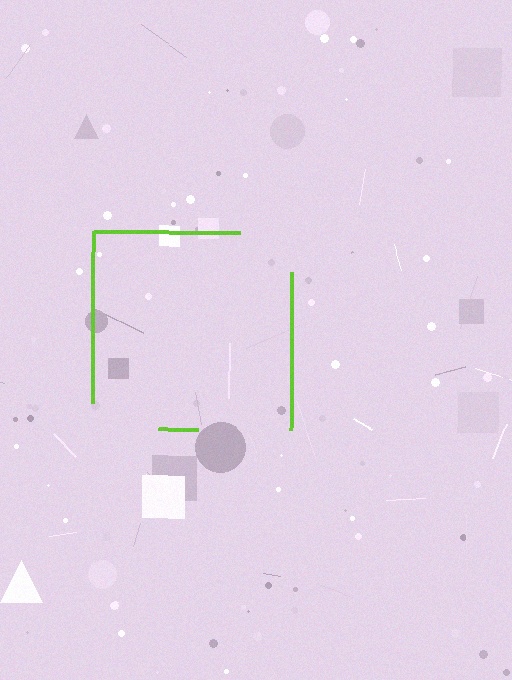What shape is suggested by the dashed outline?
The dashed outline suggests a square.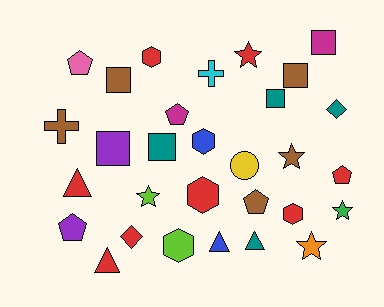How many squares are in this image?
There are 6 squares.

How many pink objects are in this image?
There is 1 pink object.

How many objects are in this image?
There are 30 objects.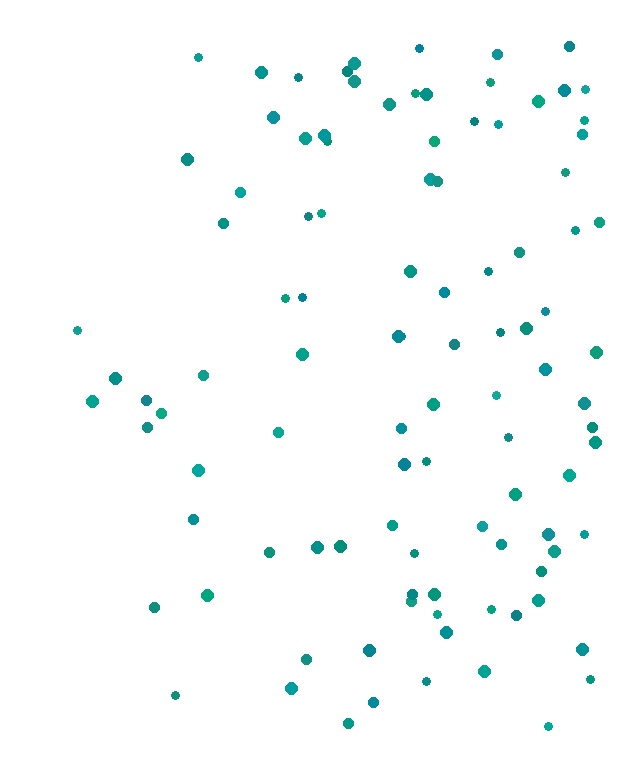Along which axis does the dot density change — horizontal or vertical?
Horizontal.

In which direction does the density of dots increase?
From left to right, with the right side densest.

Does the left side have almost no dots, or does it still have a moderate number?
Still a moderate number, just noticeably fewer than the right.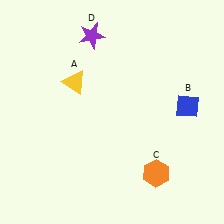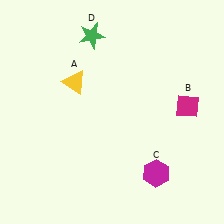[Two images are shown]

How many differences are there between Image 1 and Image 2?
There are 3 differences between the two images.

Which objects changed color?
B changed from blue to magenta. C changed from orange to magenta. D changed from purple to green.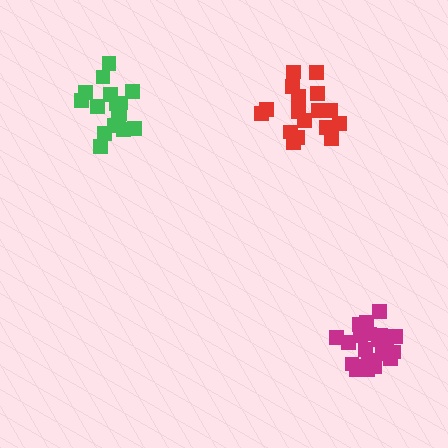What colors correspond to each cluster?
The clusters are colored: red, green, magenta.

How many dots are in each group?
Group 1: 17 dots, Group 2: 17 dots, Group 3: 21 dots (55 total).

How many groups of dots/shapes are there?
There are 3 groups.